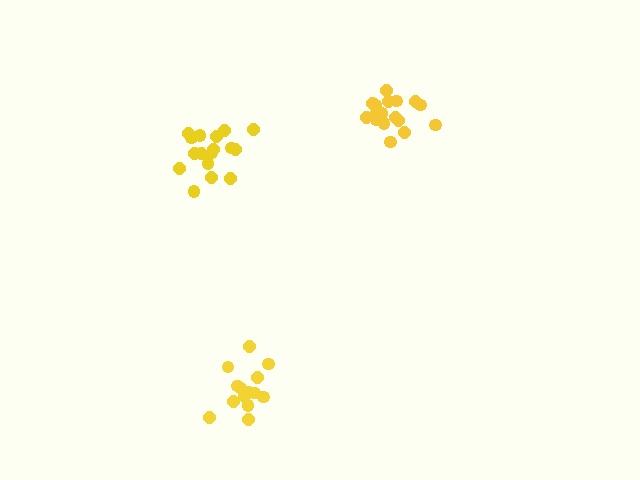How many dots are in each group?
Group 1: 18 dots, Group 2: 17 dots, Group 3: 14 dots (49 total).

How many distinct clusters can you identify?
There are 3 distinct clusters.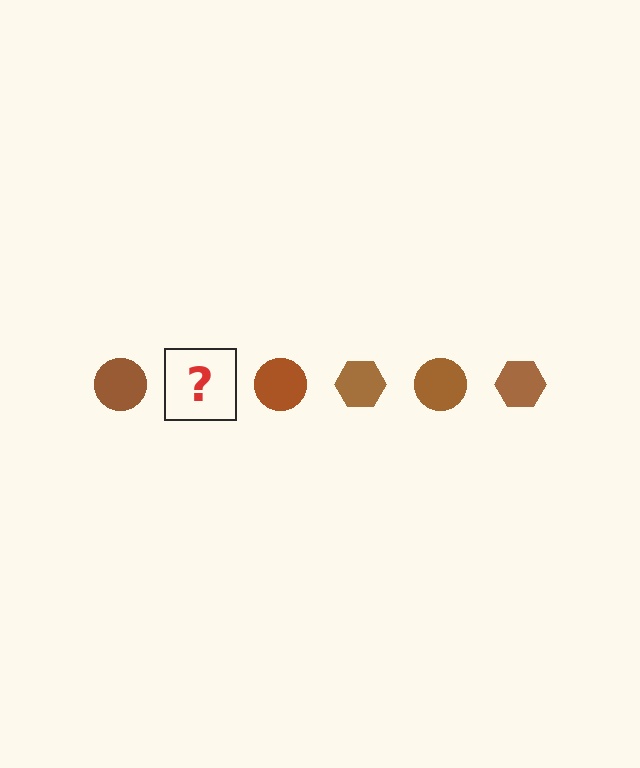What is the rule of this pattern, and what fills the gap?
The rule is that the pattern cycles through circle, hexagon shapes in brown. The gap should be filled with a brown hexagon.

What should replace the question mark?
The question mark should be replaced with a brown hexagon.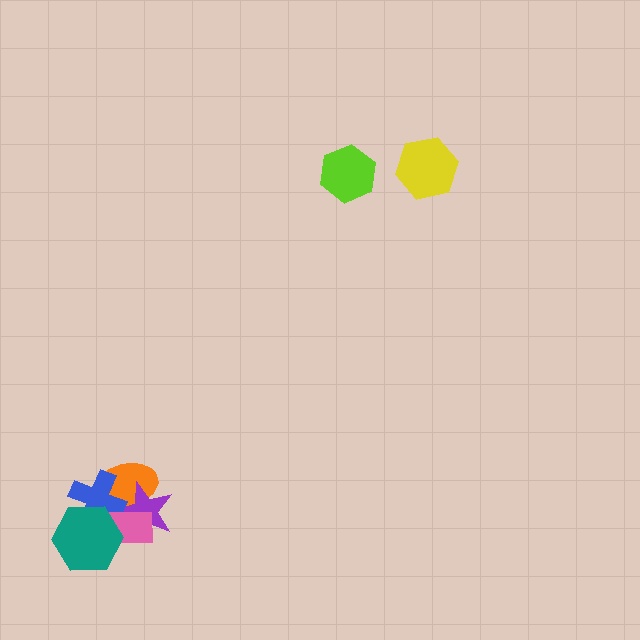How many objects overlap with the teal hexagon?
2 objects overlap with the teal hexagon.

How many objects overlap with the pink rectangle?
4 objects overlap with the pink rectangle.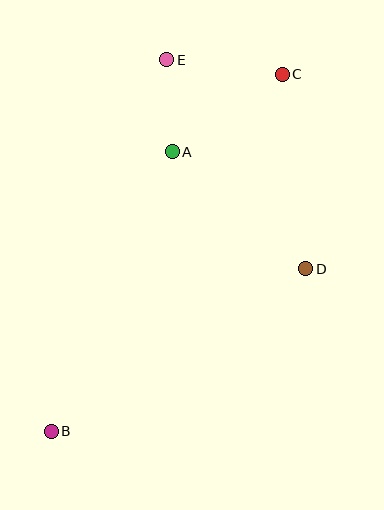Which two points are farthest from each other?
Points B and C are farthest from each other.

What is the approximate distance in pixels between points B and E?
The distance between B and E is approximately 389 pixels.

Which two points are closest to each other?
Points A and E are closest to each other.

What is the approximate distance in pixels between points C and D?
The distance between C and D is approximately 196 pixels.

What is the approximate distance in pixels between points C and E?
The distance between C and E is approximately 116 pixels.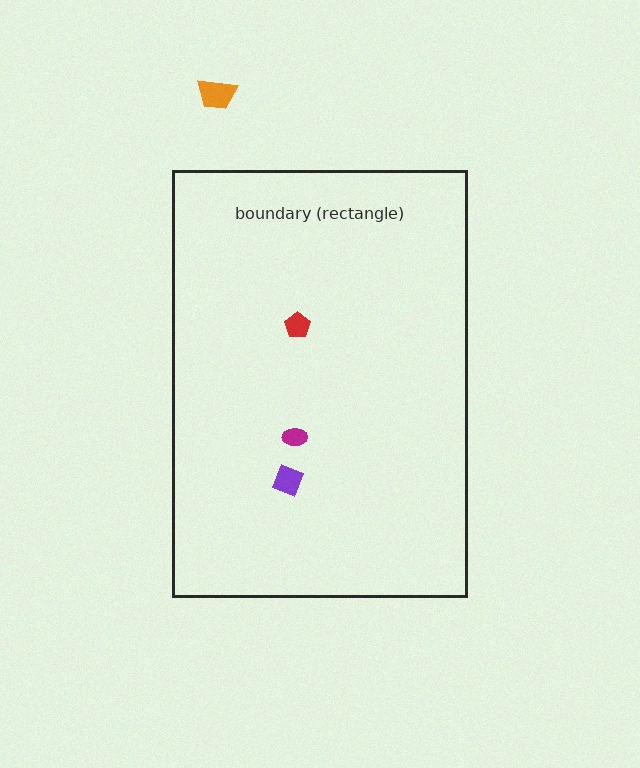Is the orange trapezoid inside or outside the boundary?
Outside.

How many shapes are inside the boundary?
3 inside, 1 outside.